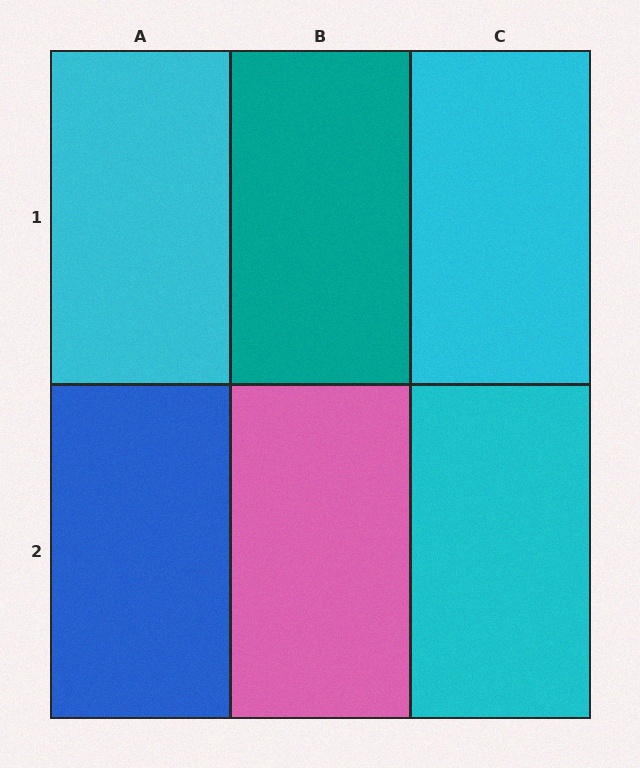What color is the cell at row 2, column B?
Pink.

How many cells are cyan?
3 cells are cyan.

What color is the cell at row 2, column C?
Cyan.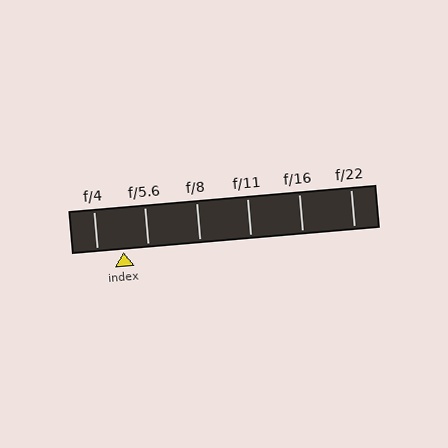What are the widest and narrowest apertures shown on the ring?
The widest aperture shown is f/4 and the narrowest is f/22.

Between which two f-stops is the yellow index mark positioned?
The index mark is between f/4 and f/5.6.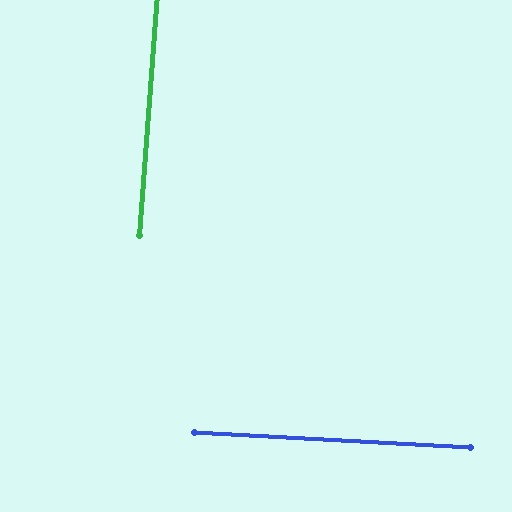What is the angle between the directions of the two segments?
Approximately 89 degrees.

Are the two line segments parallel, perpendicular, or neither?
Perpendicular — they meet at approximately 89°.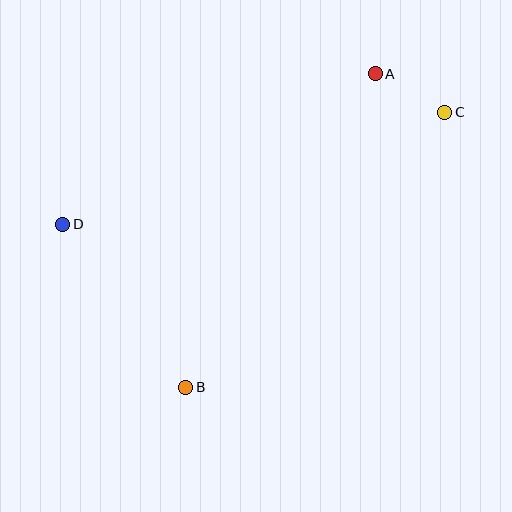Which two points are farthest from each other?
Points C and D are farthest from each other.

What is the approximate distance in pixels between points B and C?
The distance between B and C is approximately 377 pixels.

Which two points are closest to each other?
Points A and C are closest to each other.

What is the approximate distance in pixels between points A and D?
The distance between A and D is approximately 347 pixels.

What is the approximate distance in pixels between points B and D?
The distance between B and D is approximately 204 pixels.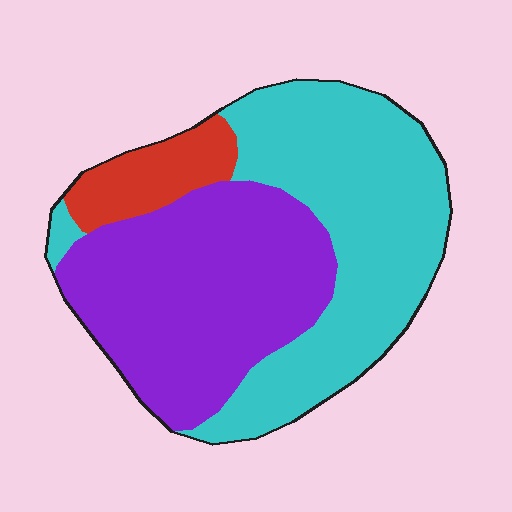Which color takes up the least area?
Red, at roughly 10%.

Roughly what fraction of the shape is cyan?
Cyan covers roughly 45% of the shape.